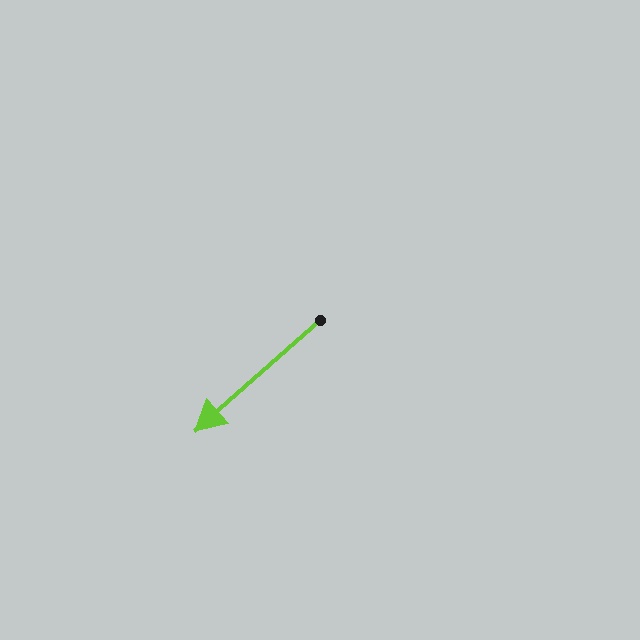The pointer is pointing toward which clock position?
Roughly 8 o'clock.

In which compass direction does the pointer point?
Southwest.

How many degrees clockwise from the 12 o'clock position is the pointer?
Approximately 228 degrees.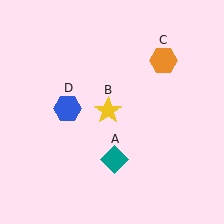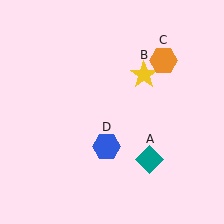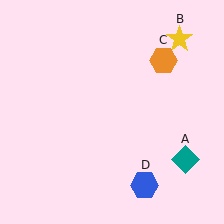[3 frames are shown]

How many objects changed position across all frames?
3 objects changed position: teal diamond (object A), yellow star (object B), blue hexagon (object D).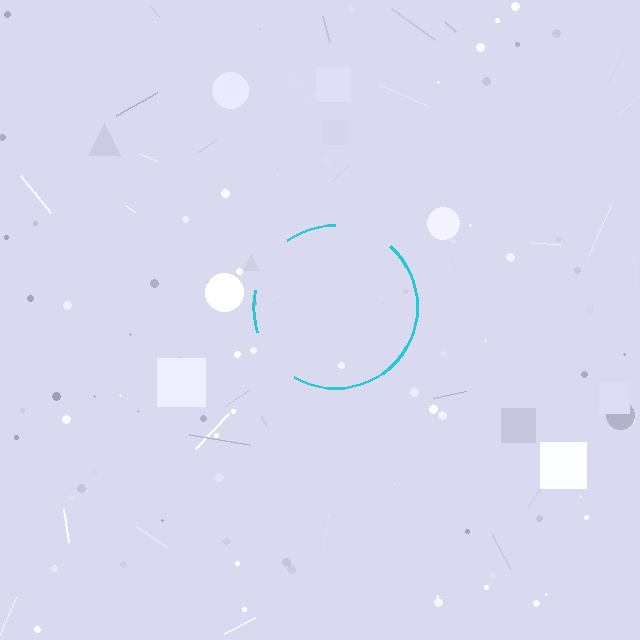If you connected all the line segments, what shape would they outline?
They would outline a circle.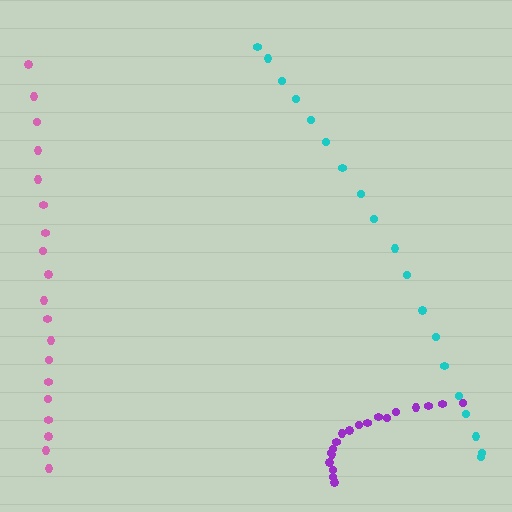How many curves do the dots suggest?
There are 3 distinct paths.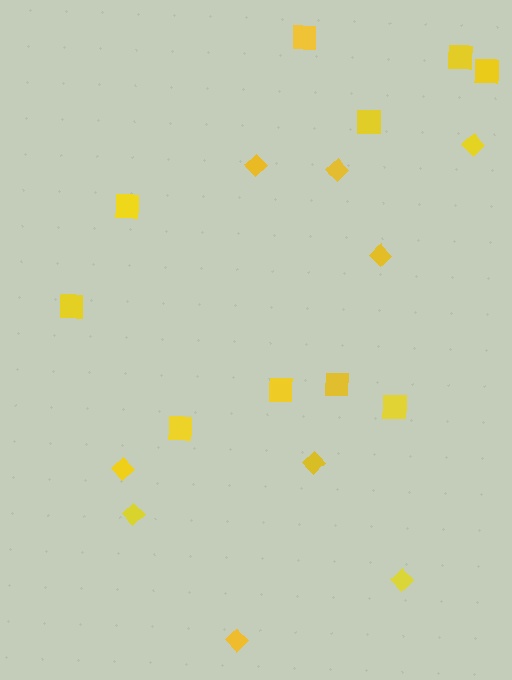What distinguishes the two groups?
There are 2 groups: one group of diamonds (9) and one group of squares (10).